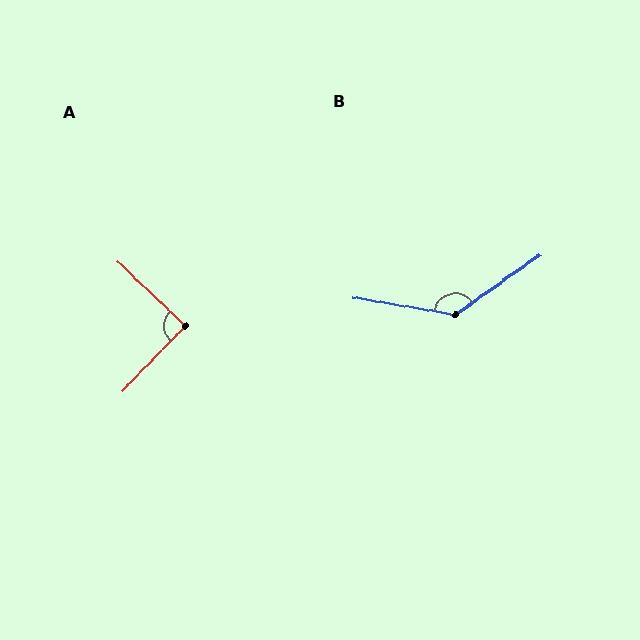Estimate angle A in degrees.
Approximately 89 degrees.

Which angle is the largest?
B, at approximately 135 degrees.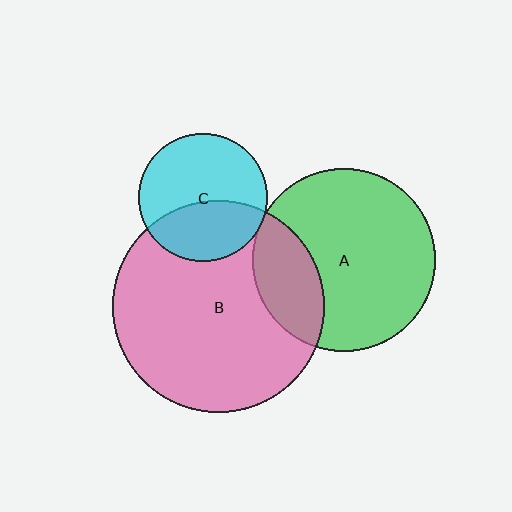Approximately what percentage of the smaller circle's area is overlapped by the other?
Approximately 40%.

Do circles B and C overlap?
Yes.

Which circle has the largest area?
Circle B (pink).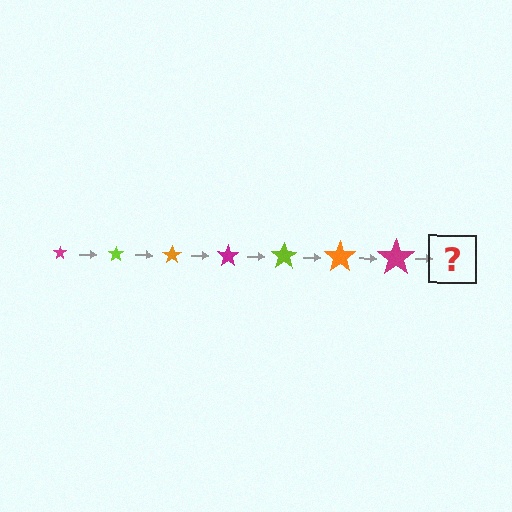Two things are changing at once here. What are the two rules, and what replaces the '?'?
The two rules are that the star grows larger each step and the color cycles through magenta, lime, and orange. The '?' should be a lime star, larger than the previous one.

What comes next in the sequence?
The next element should be a lime star, larger than the previous one.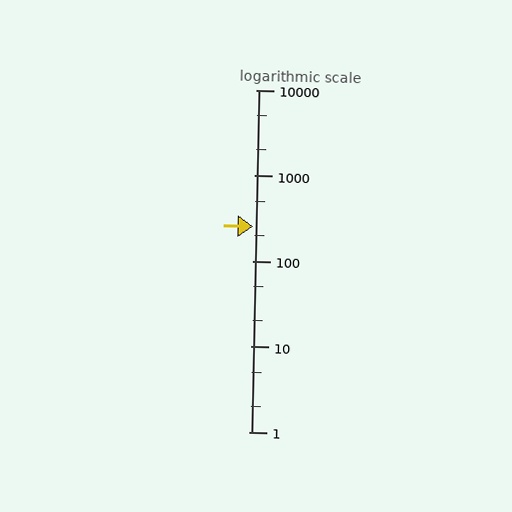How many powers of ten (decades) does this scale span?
The scale spans 4 decades, from 1 to 10000.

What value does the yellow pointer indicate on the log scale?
The pointer indicates approximately 250.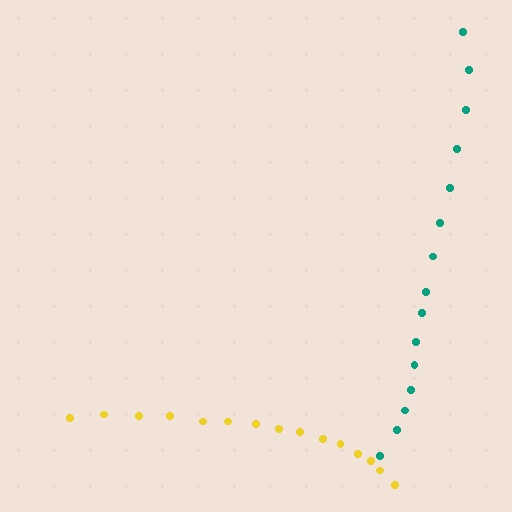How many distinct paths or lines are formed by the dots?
There are 2 distinct paths.